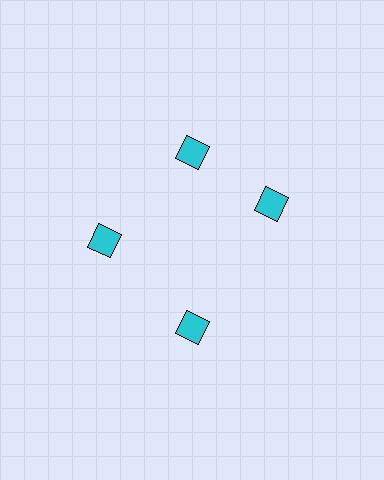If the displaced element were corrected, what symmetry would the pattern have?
It would have 4-fold rotational symmetry — the pattern would map onto itself every 90 degrees.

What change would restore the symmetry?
The symmetry would be restored by rotating it back into even spacing with its neighbors so that all 4 diamonds sit at equal angles and equal distance from the center.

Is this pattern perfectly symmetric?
No. The 4 cyan diamonds are arranged in a ring, but one element near the 3 o'clock position is rotated out of alignment along the ring, breaking the 4-fold rotational symmetry.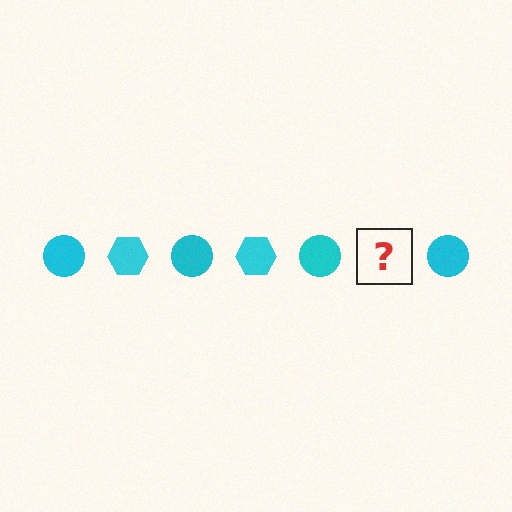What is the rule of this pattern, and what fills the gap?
The rule is that the pattern cycles through circle, hexagon shapes in cyan. The gap should be filled with a cyan hexagon.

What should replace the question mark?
The question mark should be replaced with a cyan hexagon.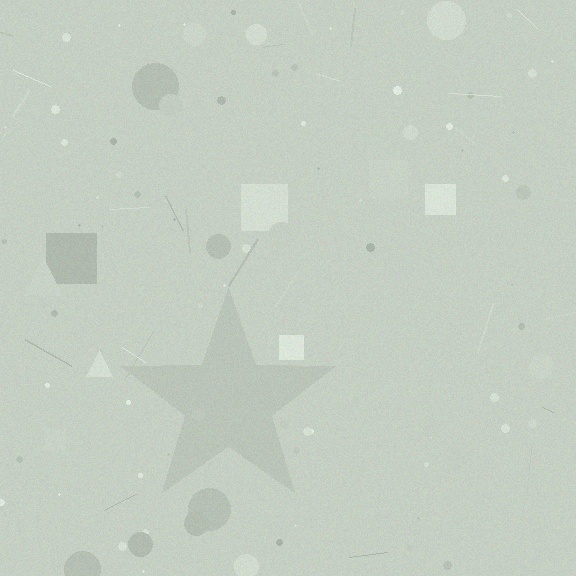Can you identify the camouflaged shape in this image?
The camouflaged shape is a star.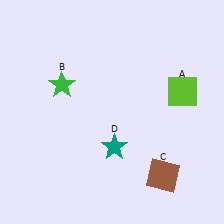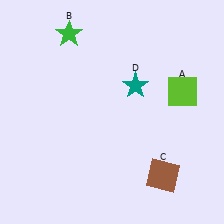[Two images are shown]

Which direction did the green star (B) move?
The green star (B) moved up.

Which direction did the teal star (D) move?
The teal star (D) moved up.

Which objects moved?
The objects that moved are: the green star (B), the teal star (D).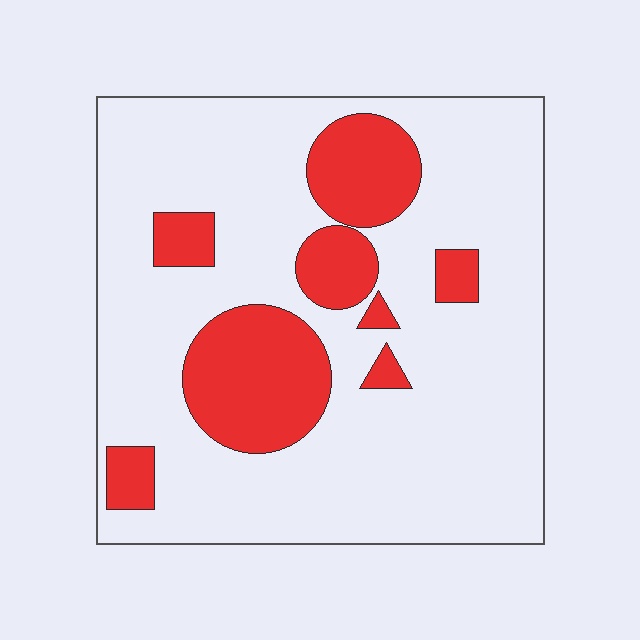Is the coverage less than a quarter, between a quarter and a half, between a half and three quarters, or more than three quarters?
Less than a quarter.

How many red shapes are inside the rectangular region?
8.